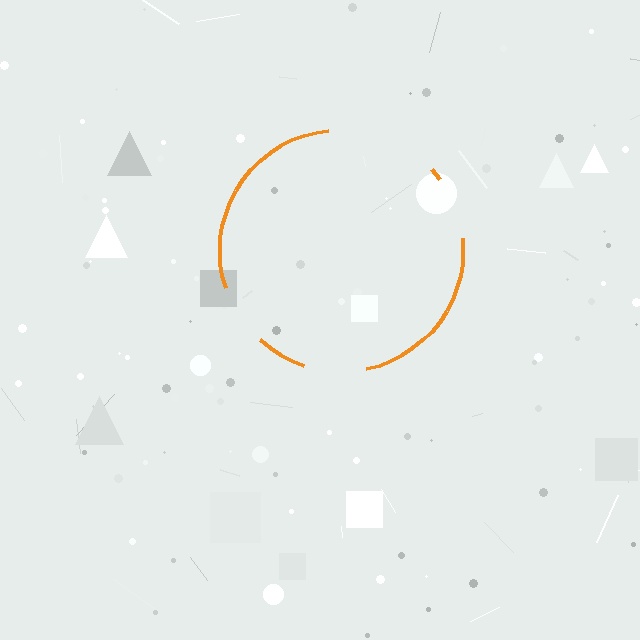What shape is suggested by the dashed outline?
The dashed outline suggests a circle.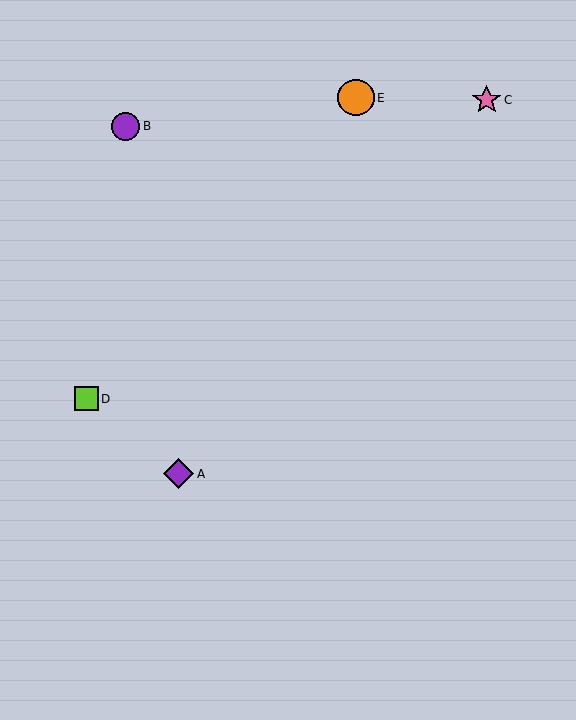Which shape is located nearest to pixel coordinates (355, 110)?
The orange circle (labeled E) at (356, 98) is nearest to that location.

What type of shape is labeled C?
Shape C is a pink star.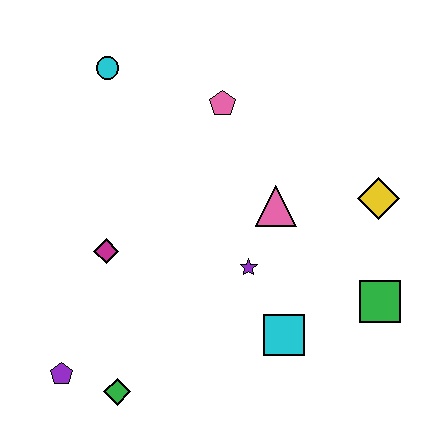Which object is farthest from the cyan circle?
The green square is farthest from the cyan circle.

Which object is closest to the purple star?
The pink triangle is closest to the purple star.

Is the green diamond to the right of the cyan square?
No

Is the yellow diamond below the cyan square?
No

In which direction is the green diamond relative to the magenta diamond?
The green diamond is below the magenta diamond.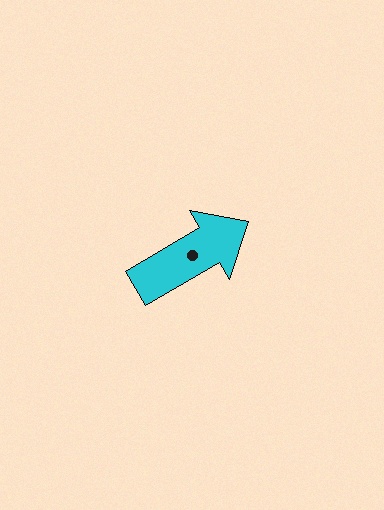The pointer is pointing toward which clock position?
Roughly 2 o'clock.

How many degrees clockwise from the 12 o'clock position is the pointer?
Approximately 60 degrees.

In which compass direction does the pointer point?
Northeast.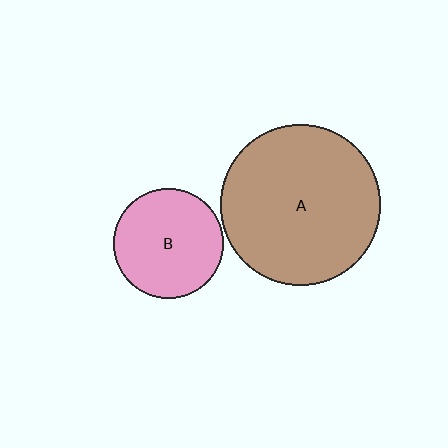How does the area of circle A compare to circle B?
Approximately 2.1 times.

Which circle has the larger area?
Circle A (brown).